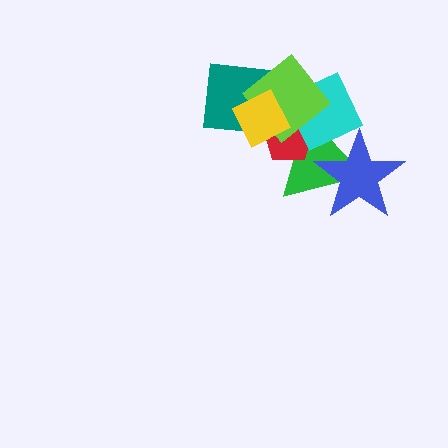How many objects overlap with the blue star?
2 objects overlap with the blue star.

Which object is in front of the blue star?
The cyan diamond is in front of the blue star.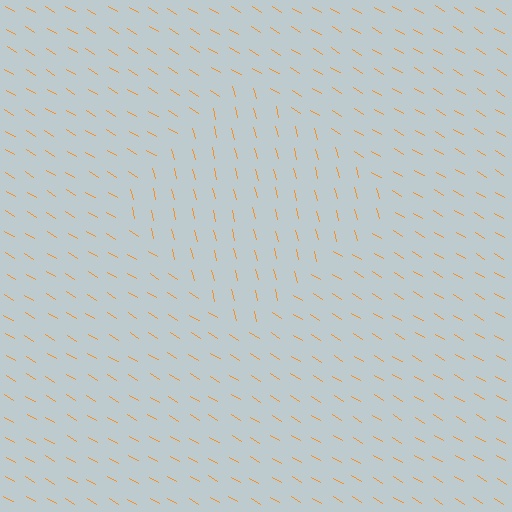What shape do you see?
I see a diamond.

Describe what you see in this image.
The image is filled with small orange line segments. A diamond region in the image has lines oriented differently from the surrounding lines, creating a visible texture boundary.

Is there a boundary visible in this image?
Yes, there is a texture boundary formed by a change in line orientation.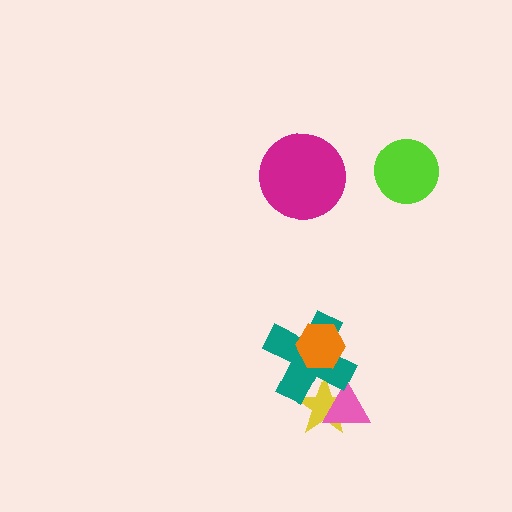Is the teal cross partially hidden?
Yes, it is partially covered by another shape.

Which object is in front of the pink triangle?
The teal cross is in front of the pink triangle.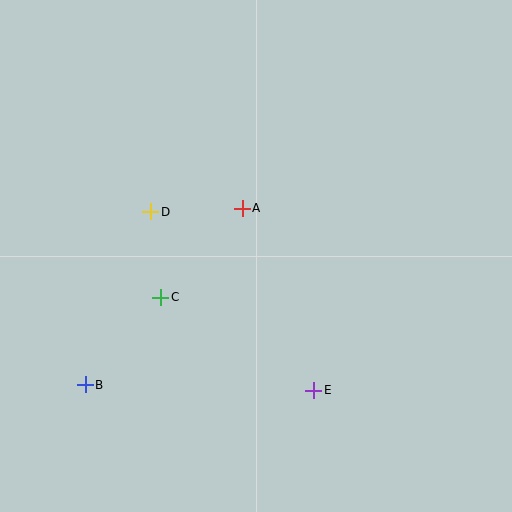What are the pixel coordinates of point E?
Point E is at (314, 390).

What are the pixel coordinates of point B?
Point B is at (85, 385).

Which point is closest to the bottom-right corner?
Point E is closest to the bottom-right corner.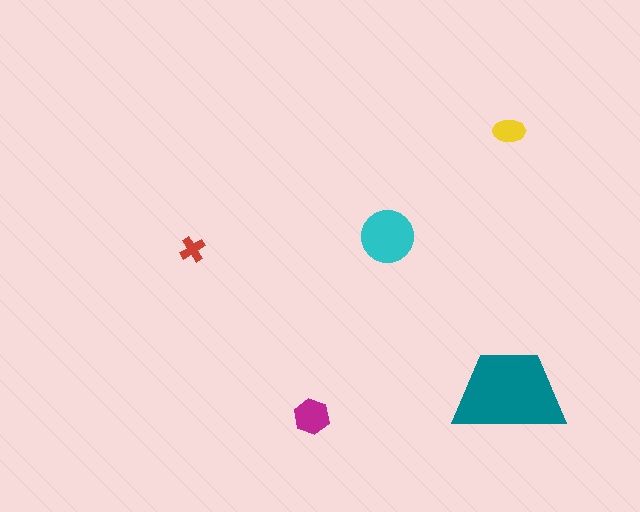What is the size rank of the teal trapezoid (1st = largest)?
1st.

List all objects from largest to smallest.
The teal trapezoid, the cyan circle, the magenta hexagon, the yellow ellipse, the red cross.